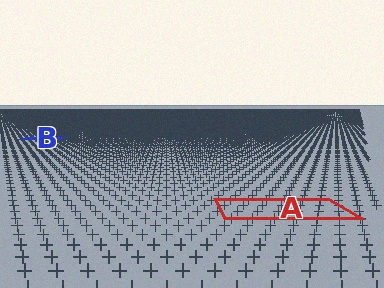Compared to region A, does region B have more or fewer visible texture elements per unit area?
Region B has more texture elements per unit area — they are packed more densely because it is farther away.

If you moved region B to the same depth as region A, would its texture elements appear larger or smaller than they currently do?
They would appear larger. At a closer depth, the same texture elements are projected at a bigger on-screen size.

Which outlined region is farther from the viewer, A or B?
Region B is farther from the viewer — the texture elements inside it appear smaller and more densely packed.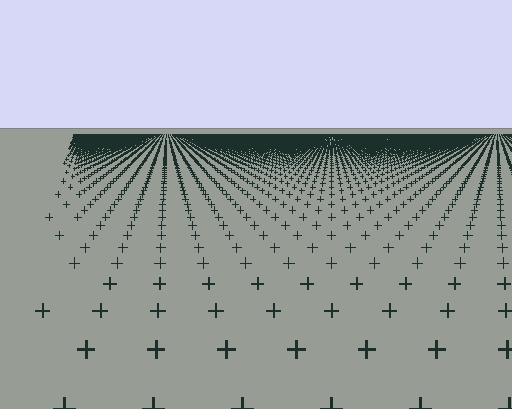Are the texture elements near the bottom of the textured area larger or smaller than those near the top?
Larger. Near the bottom, elements are closer to the viewer and appear at a bigger on-screen size.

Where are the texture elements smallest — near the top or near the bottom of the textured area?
Near the top.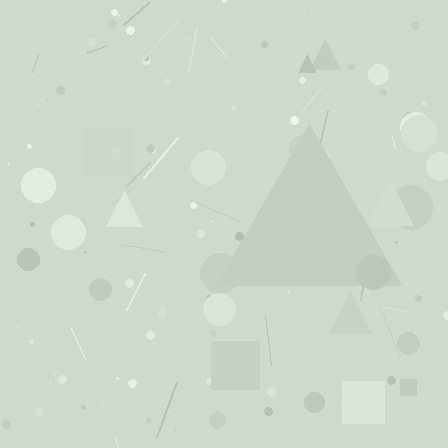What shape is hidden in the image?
A triangle is hidden in the image.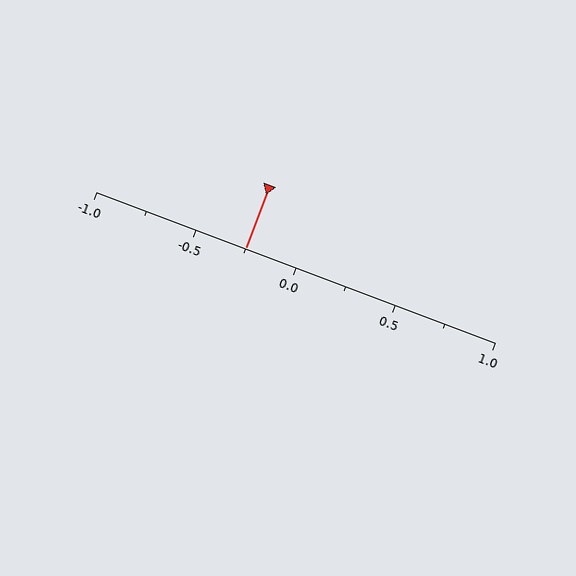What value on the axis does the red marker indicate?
The marker indicates approximately -0.25.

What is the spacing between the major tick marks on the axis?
The major ticks are spaced 0.5 apart.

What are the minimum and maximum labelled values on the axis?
The axis runs from -1.0 to 1.0.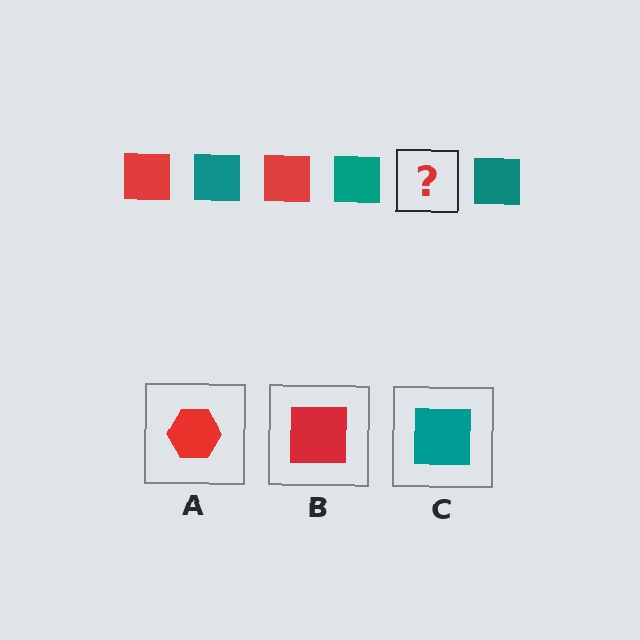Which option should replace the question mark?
Option B.